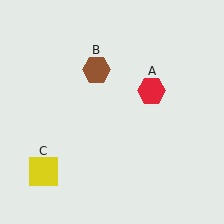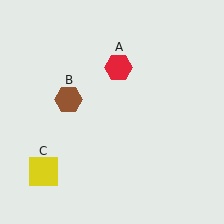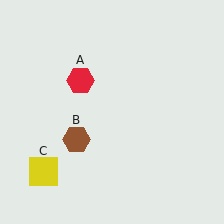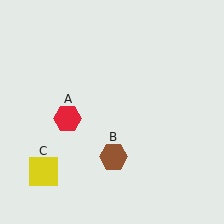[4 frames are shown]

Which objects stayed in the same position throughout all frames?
Yellow square (object C) remained stationary.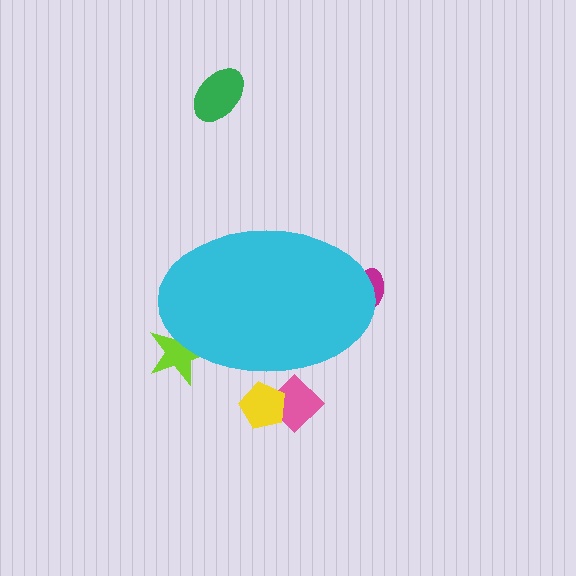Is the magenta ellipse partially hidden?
Yes, the magenta ellipse is partially hidden behind the cyan ellipse.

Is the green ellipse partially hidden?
No, the green ellipse is fully visible.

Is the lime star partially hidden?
Yes, the lime star is partially hidden behind the cyan ellipse.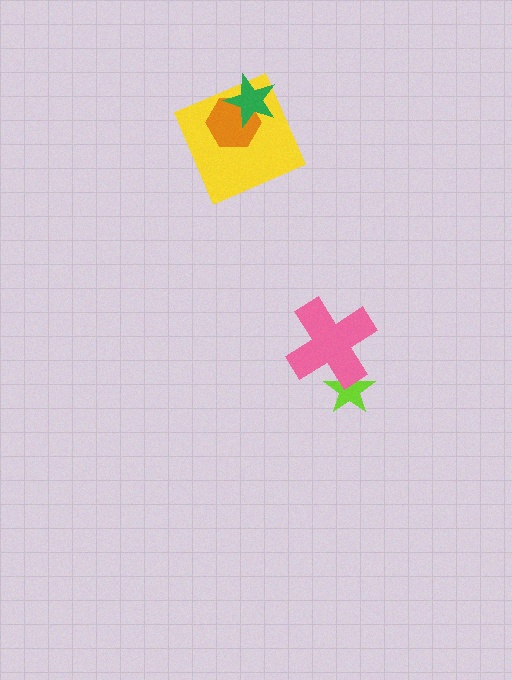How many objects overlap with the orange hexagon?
2 objects overlap with the orange hexagon.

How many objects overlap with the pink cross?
1 object overlaps with the pink cross.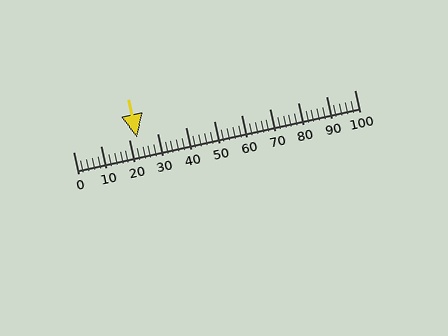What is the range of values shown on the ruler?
The ruler shows values from 0 to 100.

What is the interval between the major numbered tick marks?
The major tick marks are spaced 10 units apart.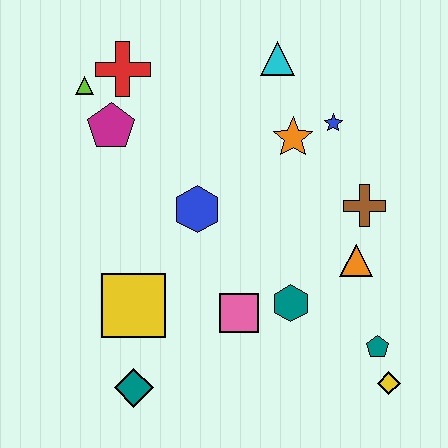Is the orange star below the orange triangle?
No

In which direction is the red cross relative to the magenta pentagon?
The red cross is above the magenta pentagon.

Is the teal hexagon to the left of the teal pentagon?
Yes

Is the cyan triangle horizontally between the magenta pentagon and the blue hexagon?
No